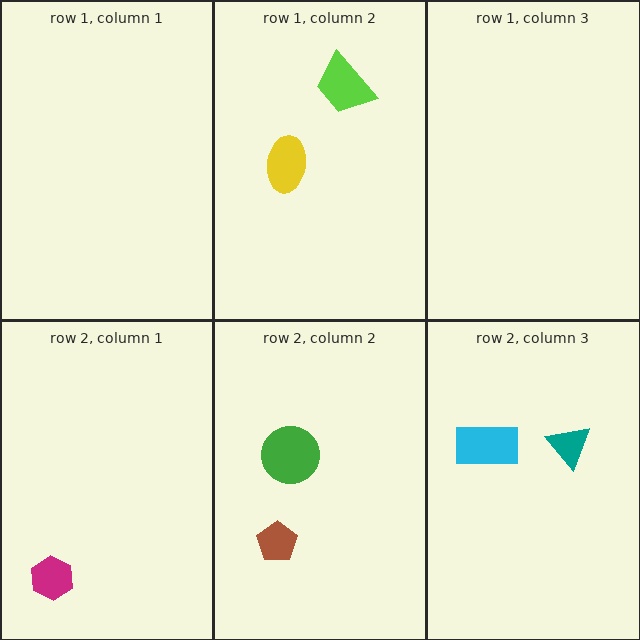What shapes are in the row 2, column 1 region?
The magenta hexagon.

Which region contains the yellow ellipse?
The row 1, column 2 region.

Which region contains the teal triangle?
The row 2, column 3 region.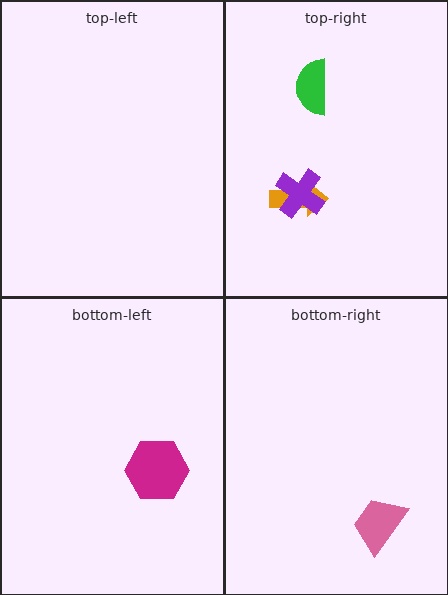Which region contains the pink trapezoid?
The bottom-right region.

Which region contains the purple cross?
The top-right region.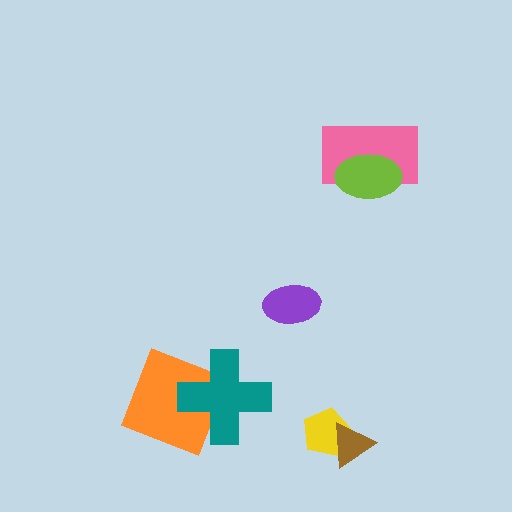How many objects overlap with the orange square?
1 object overlaps with the orange square.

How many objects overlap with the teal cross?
1 object overlaps with the teal cross.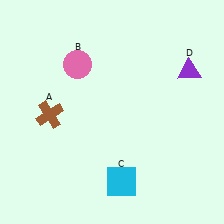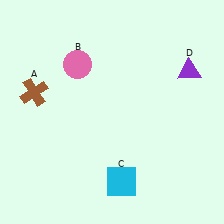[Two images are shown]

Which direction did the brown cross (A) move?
The brown cross (A) moved up.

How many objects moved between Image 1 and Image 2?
1 object moved between the two images.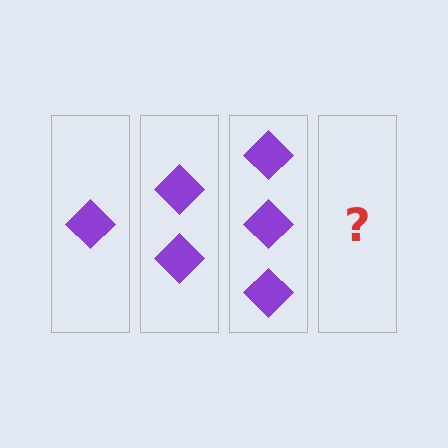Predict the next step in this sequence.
The next step is 4 diamonds.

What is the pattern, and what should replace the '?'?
The pattern is that each step adds one more diamond. The '?' should be 4 diamonds.